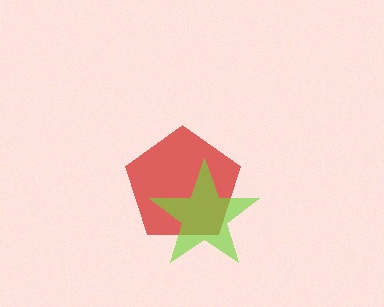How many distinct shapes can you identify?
There are 2 distinct shapes: a red pentagon, a lime star.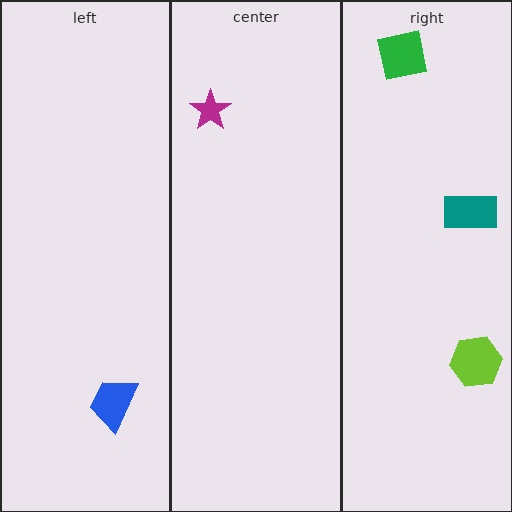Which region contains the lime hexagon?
The right region.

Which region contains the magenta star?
The center region.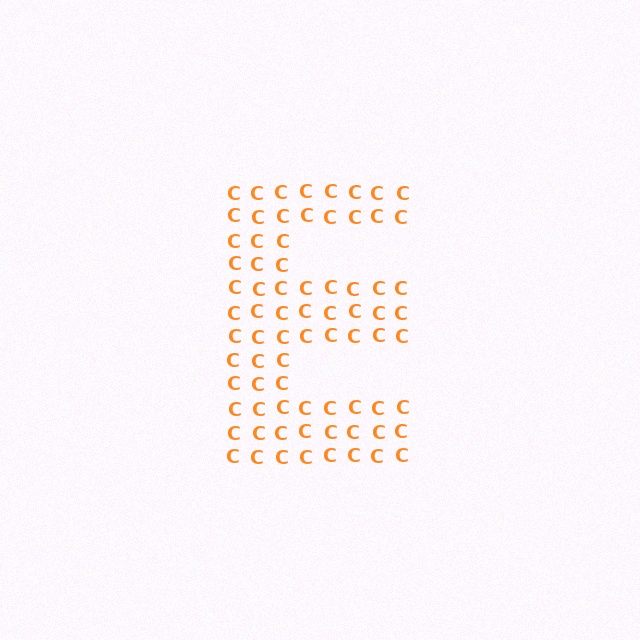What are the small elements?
The small elements are letter C's.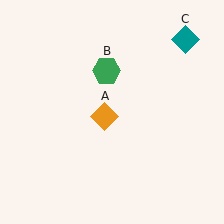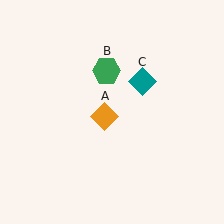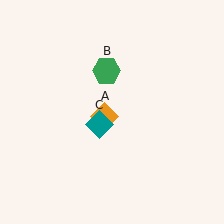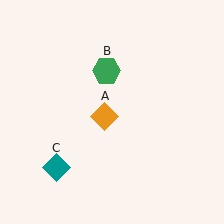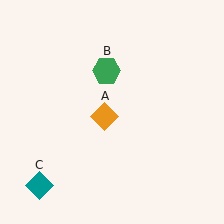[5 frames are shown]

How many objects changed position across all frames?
1 object changed position: teal diamond (object C).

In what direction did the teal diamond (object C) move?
The teal diamond (object C) moved down and to the left.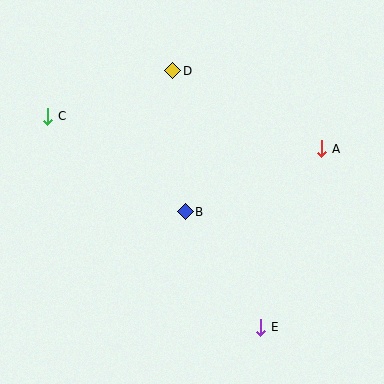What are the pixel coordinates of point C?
Point C is at (48, 116).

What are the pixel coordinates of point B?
Point B is at (185, 212).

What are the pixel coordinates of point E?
Point E is at (261, 327).